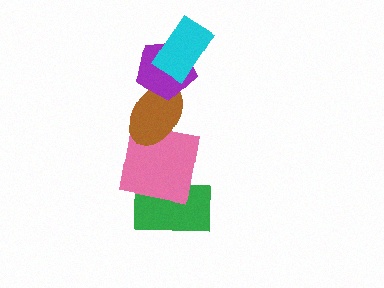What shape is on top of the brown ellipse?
The purple pentagon is on top of the brown ellipse.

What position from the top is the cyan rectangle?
The cyan rectangle is 1st from the top.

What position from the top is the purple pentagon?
The purple pentagon is 2nd from the top.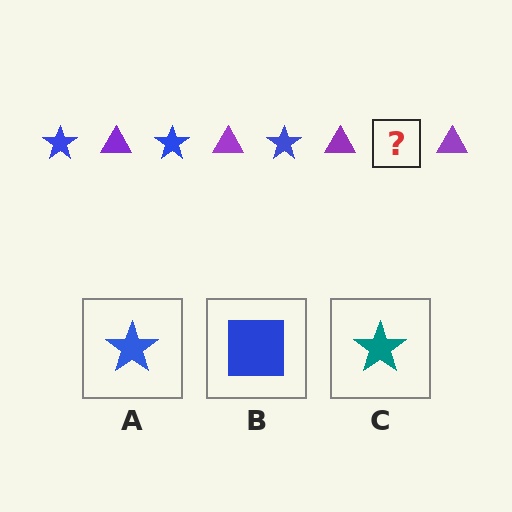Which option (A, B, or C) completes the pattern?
A.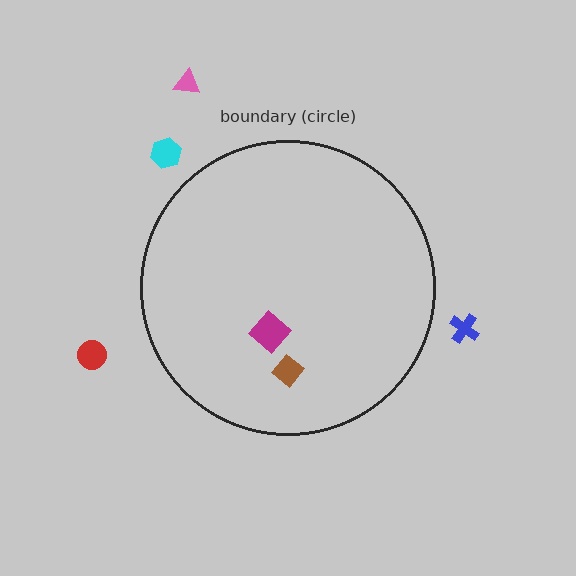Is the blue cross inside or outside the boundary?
Outside.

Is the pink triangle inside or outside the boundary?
Outside.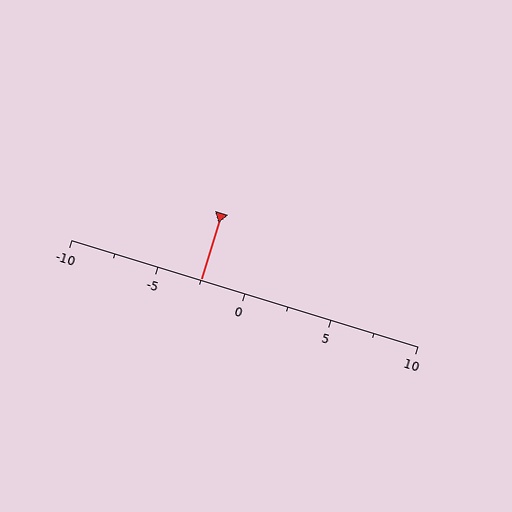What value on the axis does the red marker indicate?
The marker indicates approximately -2.5.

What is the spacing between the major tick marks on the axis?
The major ticks are spaced 5 apart.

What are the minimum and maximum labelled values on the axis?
The axis runs from -10 to 10.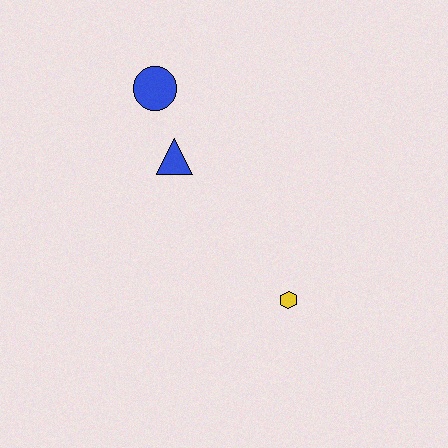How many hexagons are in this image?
There is 1 hexagon.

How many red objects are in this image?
There are no red objects.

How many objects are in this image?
There are 3 objects.